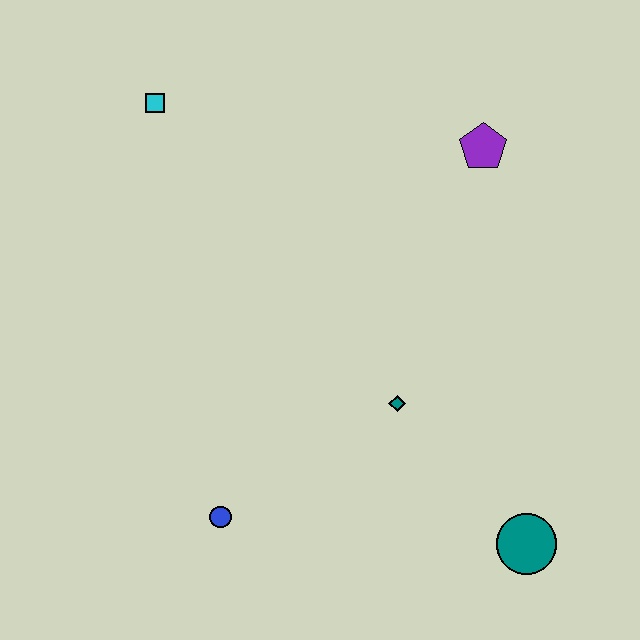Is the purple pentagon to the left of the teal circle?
Yes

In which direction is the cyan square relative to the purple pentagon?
The cyan square is to the left of the purple pentagon.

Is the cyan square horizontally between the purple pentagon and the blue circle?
No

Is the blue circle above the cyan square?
No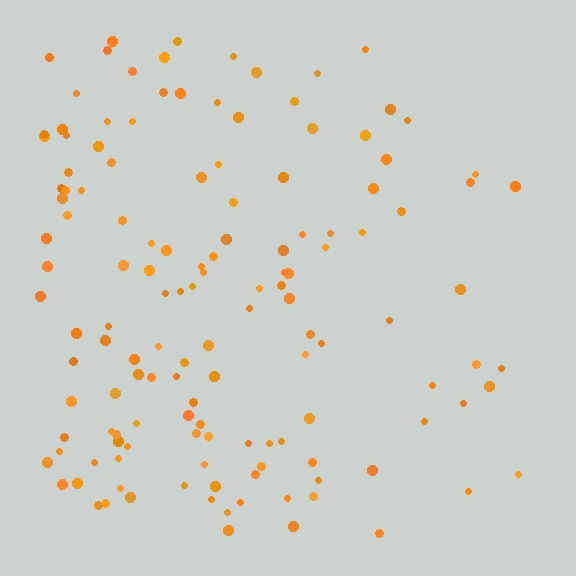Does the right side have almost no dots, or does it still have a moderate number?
Still a moderate number, just noticeably fewer than the left.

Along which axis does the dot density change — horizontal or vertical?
Horizontal.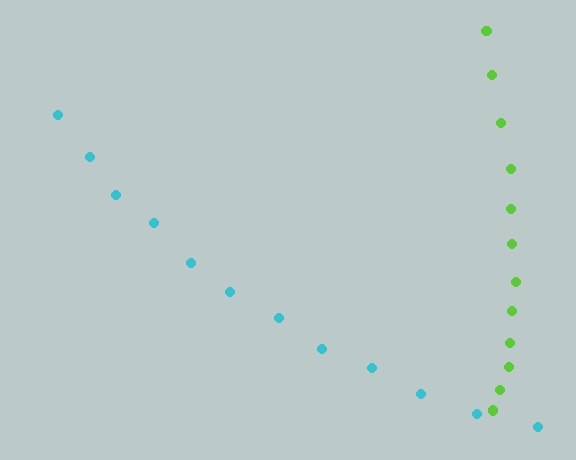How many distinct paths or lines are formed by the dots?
There are 2 distinct paths.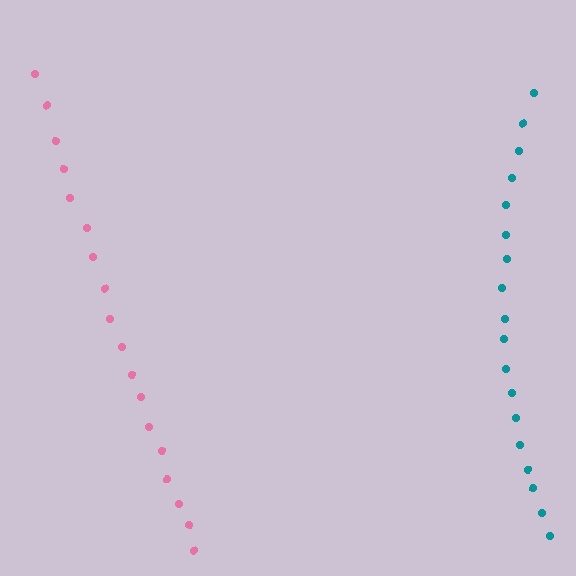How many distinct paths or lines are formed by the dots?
There are 2 distinct paths.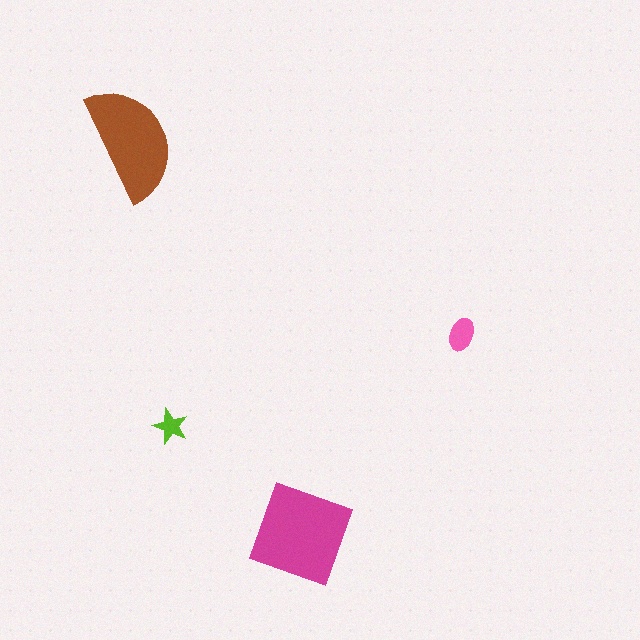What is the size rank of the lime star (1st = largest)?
4th.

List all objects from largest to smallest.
The magenta square, the brown semicircle, the pink ellipse, the lime star.